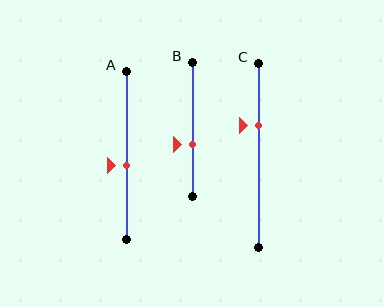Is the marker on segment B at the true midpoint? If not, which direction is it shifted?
No, the marker on segment B is shifted downward by about 11% of the segment length.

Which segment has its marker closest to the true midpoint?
Segment A has its marker closest to the true midpoint.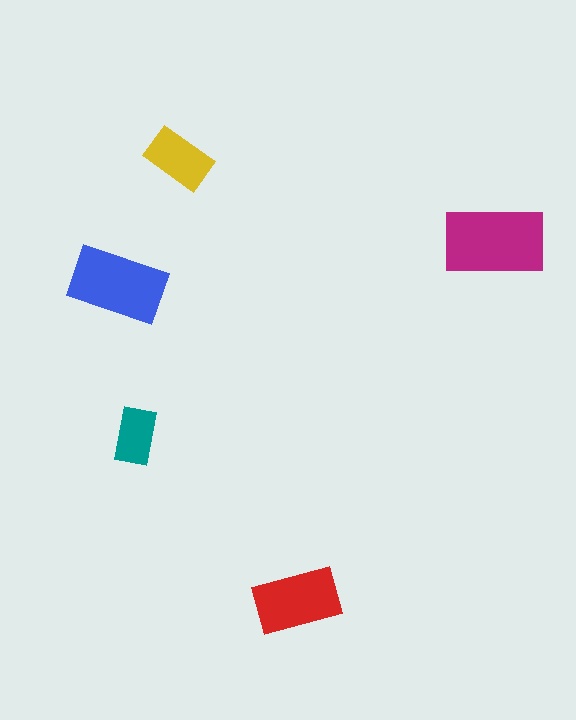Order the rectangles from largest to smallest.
the magenta one, the blue one, the red one, the yellow one, the teal one.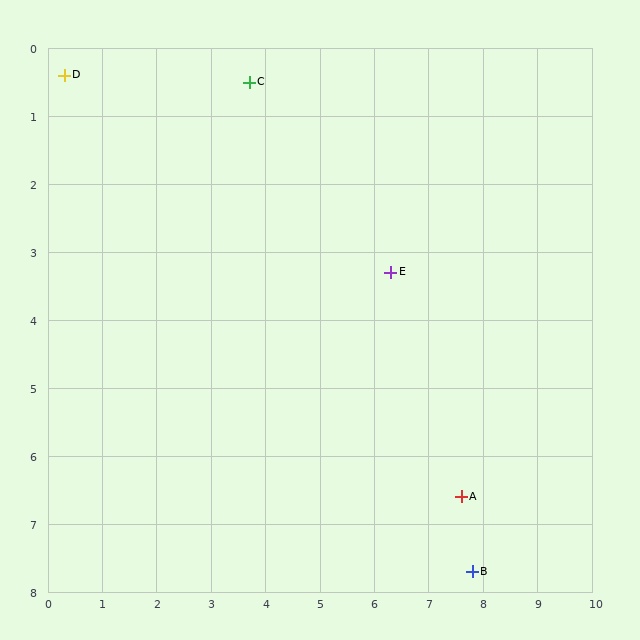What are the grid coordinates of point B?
Point B is at approximately (7.8, 7.7).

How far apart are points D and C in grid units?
Points D and C are about 3.4 grid units apart.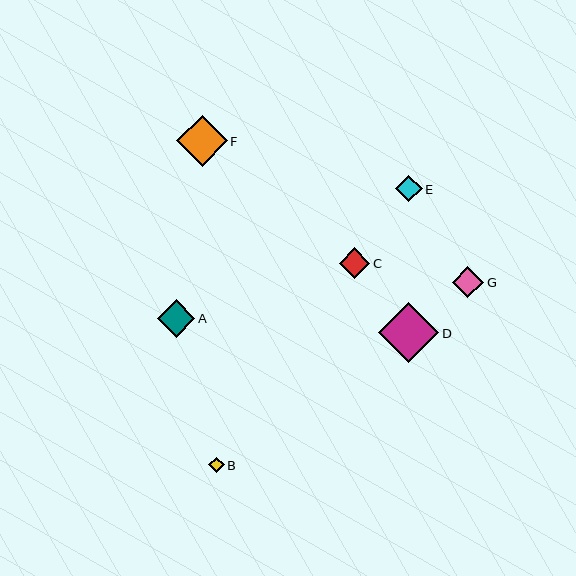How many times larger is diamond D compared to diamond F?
Diamond D is approximately 1.2 times the size of diamond F.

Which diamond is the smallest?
Diamond B is the smallest with a size of approximately 16 pixels.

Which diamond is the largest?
Diamond D is the largest with a size of approximately 60 pixels.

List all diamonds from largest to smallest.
From largest to smallest: D, F, A, G, C, E, B.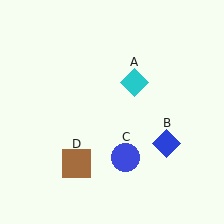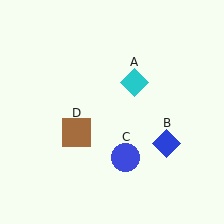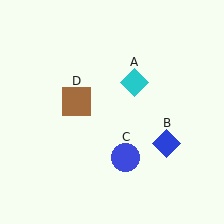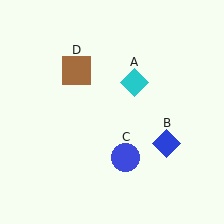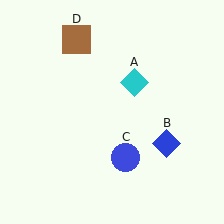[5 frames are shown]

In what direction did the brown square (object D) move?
The brown square (object D) moved up.